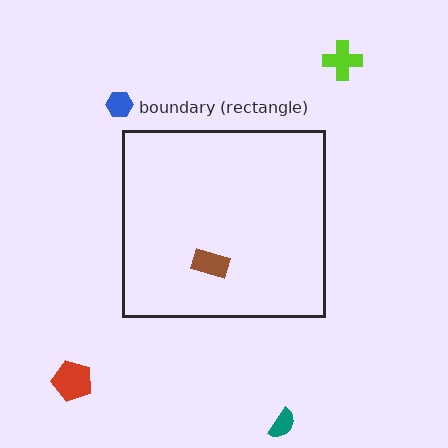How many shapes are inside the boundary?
1 inside, 4 outside.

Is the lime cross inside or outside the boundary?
Outside.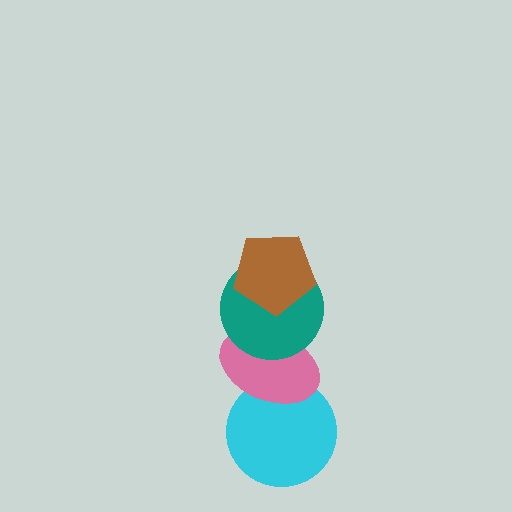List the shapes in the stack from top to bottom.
From top to bottom: the brown pentagon, the teal circle, the pink ellipse, the cyan circle.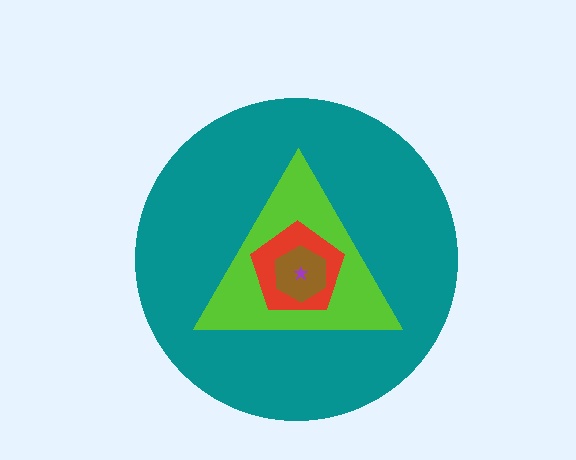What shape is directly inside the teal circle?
The lime triangle.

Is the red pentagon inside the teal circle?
Yes.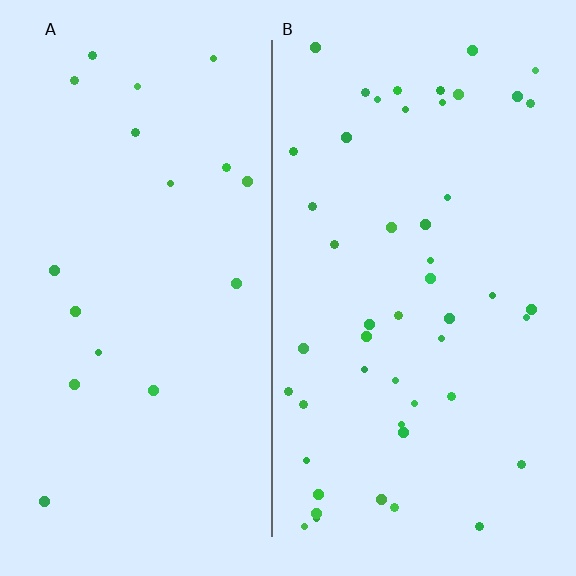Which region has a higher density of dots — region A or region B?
B (the right).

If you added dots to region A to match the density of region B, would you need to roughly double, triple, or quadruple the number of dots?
Approximately triple.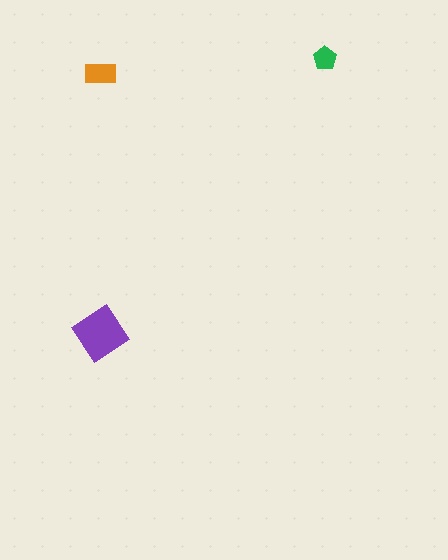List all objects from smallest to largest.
The green pentagon, the orange rectangle, the purple diamond.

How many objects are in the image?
There are 3 objects in the image.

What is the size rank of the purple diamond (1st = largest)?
1st.